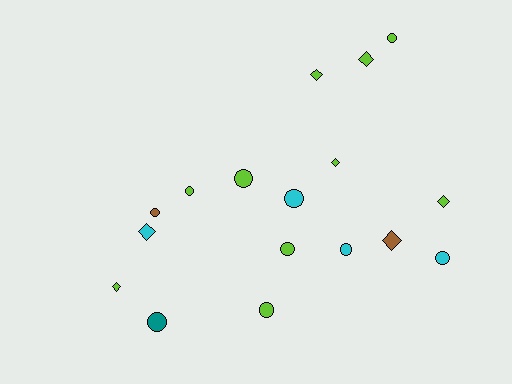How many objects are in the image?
There are 17 objects.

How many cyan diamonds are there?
There is 1 cyan diamond.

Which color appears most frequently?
Lime, with 10 objects.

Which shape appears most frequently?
Circle, with 10 objects.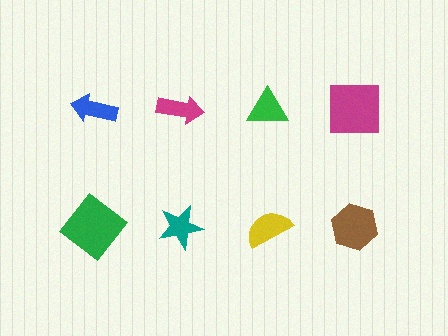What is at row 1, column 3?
A green triangle.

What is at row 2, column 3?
A yellow semicircle.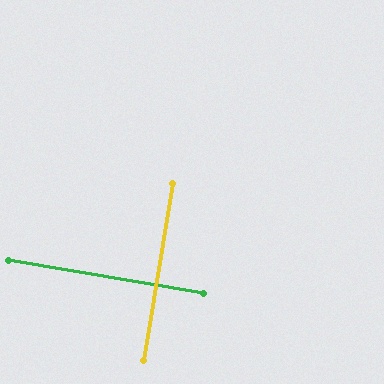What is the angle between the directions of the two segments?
Approximately 90 degrees.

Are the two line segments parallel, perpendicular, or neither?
Perpendicular — they meet at approximately 90°.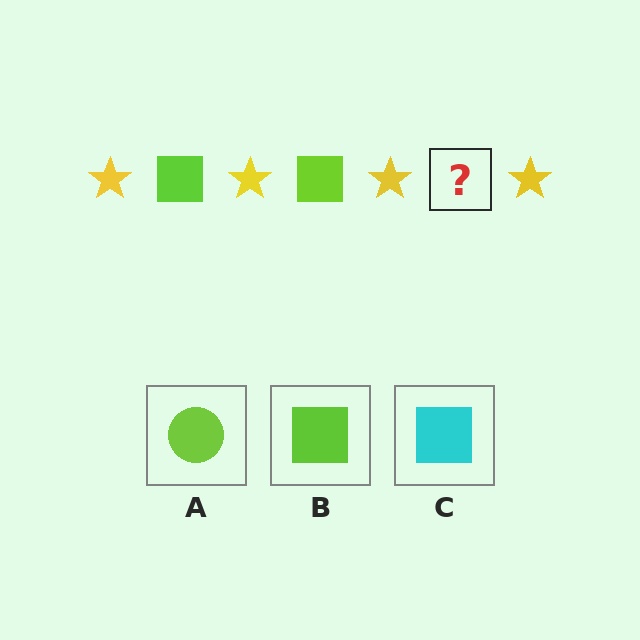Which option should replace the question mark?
Option B.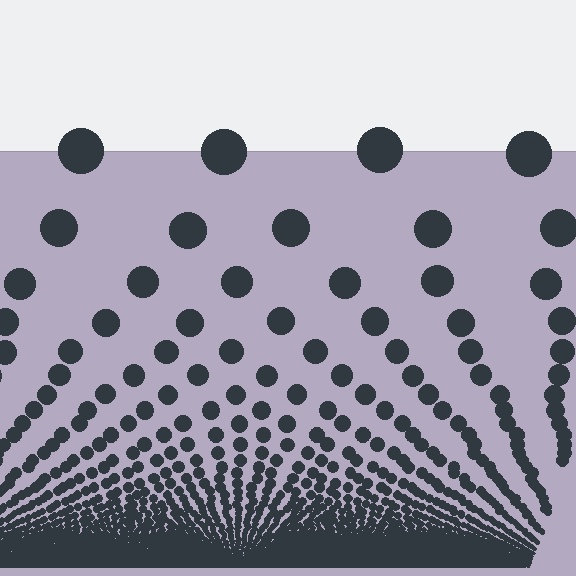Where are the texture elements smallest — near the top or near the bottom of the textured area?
Near the bottom.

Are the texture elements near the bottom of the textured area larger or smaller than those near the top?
Smaller. The gradient is inverted — elements near the bottom are smaller and denser.